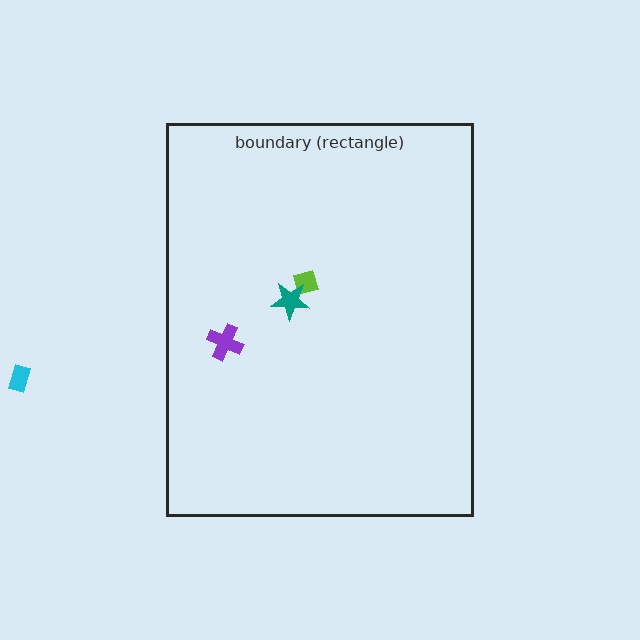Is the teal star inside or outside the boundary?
Inside.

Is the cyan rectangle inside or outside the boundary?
Outside.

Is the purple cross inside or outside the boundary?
Inside.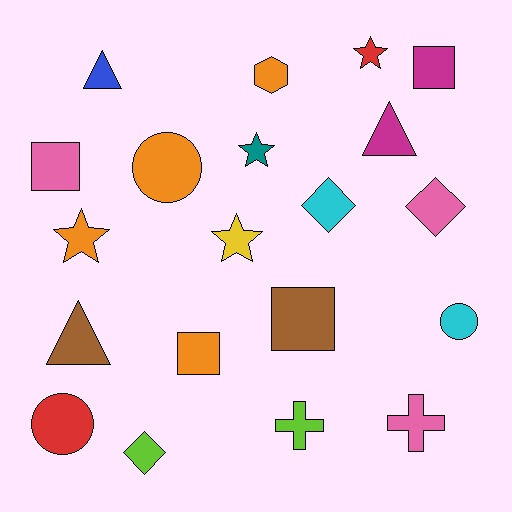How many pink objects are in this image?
There are 3 pink objects.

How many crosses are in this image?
There are 2 crosses.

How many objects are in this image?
There are 20 objects.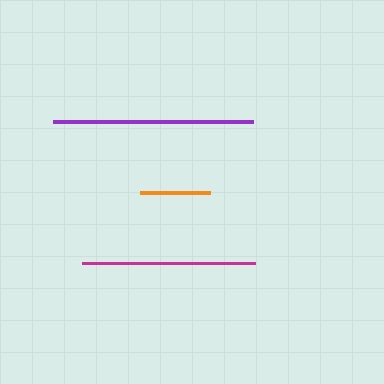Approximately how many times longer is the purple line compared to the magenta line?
The purple line is approximately 1.2 times the length of the magenta line.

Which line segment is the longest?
The purple line is the longest at approximately 201 pixels.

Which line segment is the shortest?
The orange line is the shortest at approximately 70 pixels.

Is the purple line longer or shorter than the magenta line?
The purple line is longer than the magenta line.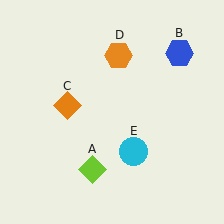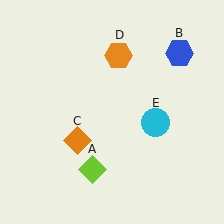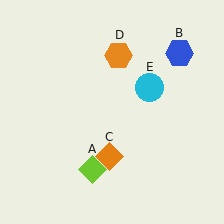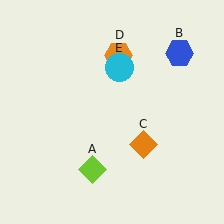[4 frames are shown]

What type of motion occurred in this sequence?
The orange diamond (object C), cyan circle (object E) rotated counterclockwise around the center of the scene.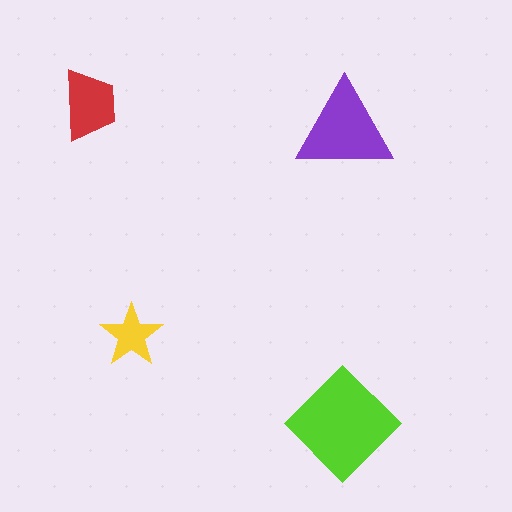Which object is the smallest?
The yellow star.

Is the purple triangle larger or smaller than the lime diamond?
Smaller.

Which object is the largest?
The lime diamond.